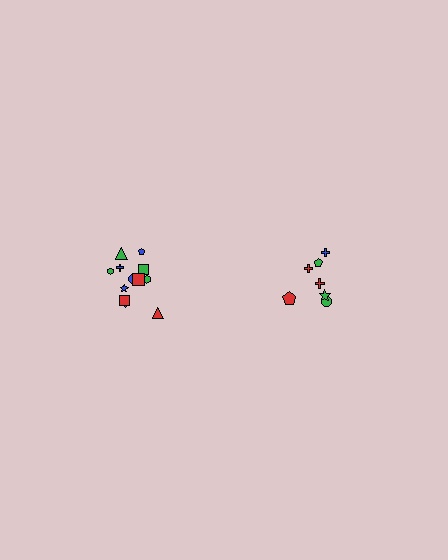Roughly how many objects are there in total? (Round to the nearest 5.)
Roughly 20 objects in total.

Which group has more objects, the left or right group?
The left group.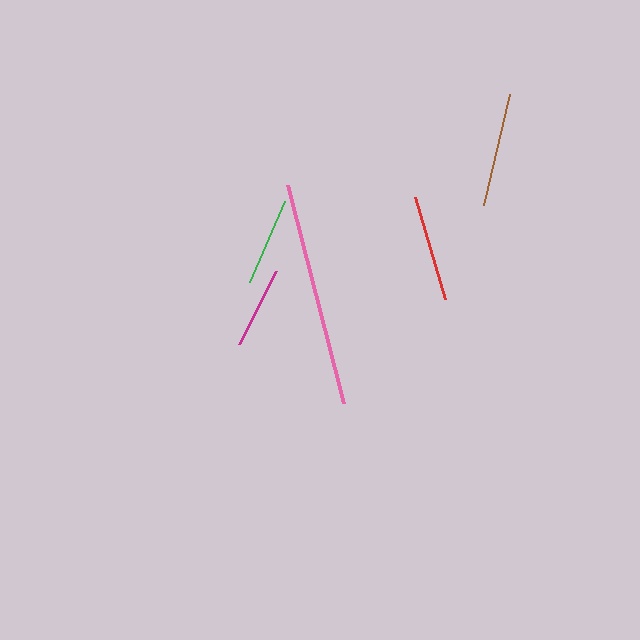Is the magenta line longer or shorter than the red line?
The red line is longer than the magenta line.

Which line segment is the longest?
The pink line is the longest at approximately 225 pixels.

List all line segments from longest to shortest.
From longest to shortest: pink, brown, red, green, magenta.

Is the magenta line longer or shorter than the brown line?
The brown line is longer than the magenta line.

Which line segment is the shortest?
The magenta line is the shortest at approximately 81 pixels.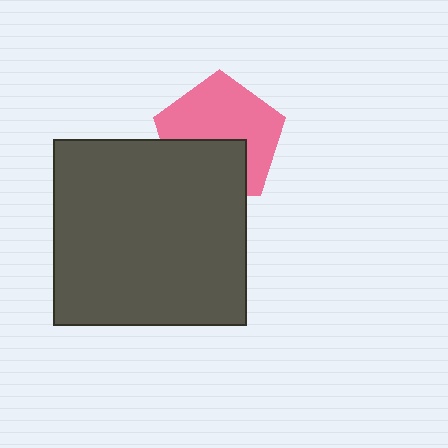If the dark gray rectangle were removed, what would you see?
You would see the complete pink pentagon.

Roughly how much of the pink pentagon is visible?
About half of it is visible (roughly 62%).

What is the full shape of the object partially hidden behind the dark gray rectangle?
The partially hidden object is a pink pentagon.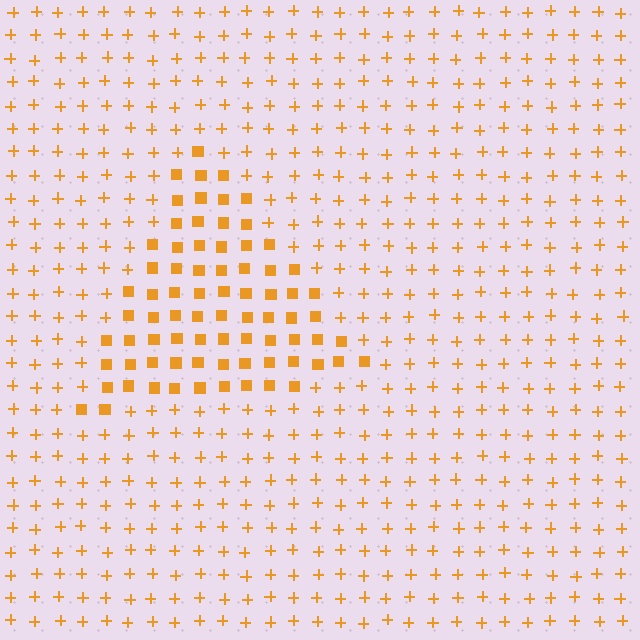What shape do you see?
I see a triangle.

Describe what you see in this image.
The image is filled with small orange elements arranged in a uniform grid. A triangle-shaped region contains squares, while the surrounding area contains plus signs. The boundary is defined purely by the change in element shape.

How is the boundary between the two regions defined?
The boundary is defined by a change in element shape: squares inside vs. plus signs outside. All elements share the same color and spacing.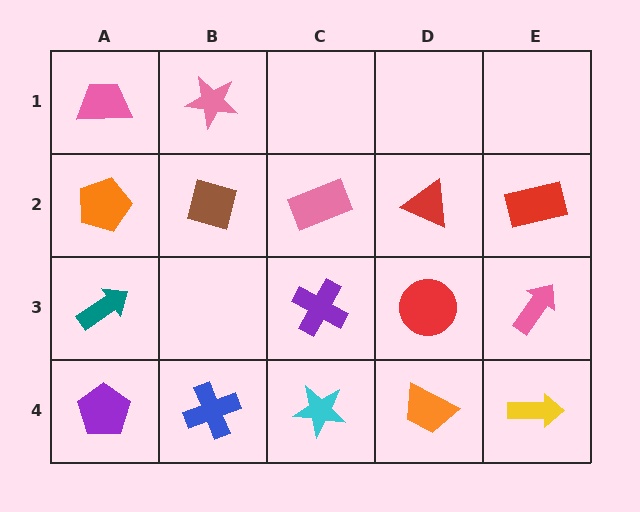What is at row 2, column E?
A red rectangle.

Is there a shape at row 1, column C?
No, that cell is empty.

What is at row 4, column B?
A blue cross.